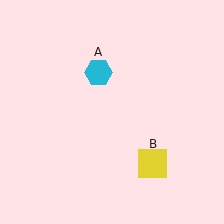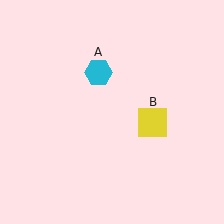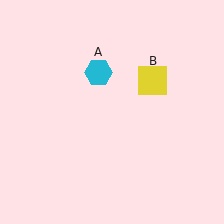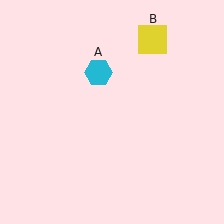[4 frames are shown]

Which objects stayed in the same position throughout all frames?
Cyan hexagon (object A) remained stationary.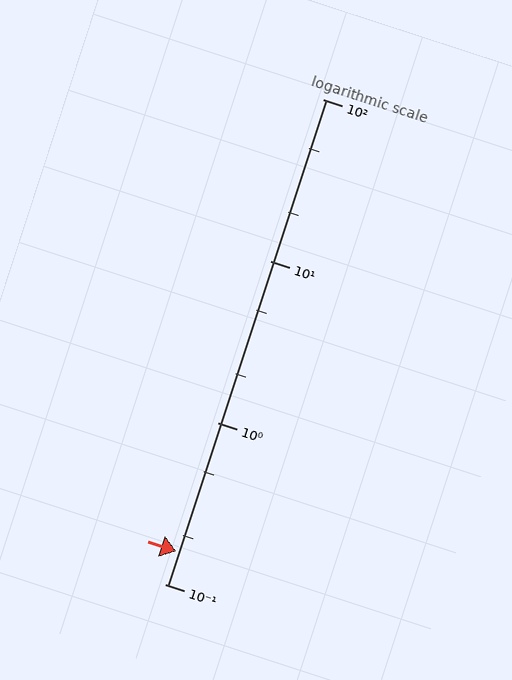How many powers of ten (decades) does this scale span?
The scale spans 3 decades, from 0.1 to 100.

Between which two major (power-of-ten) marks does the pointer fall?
The pointer is between 0.1 and 1.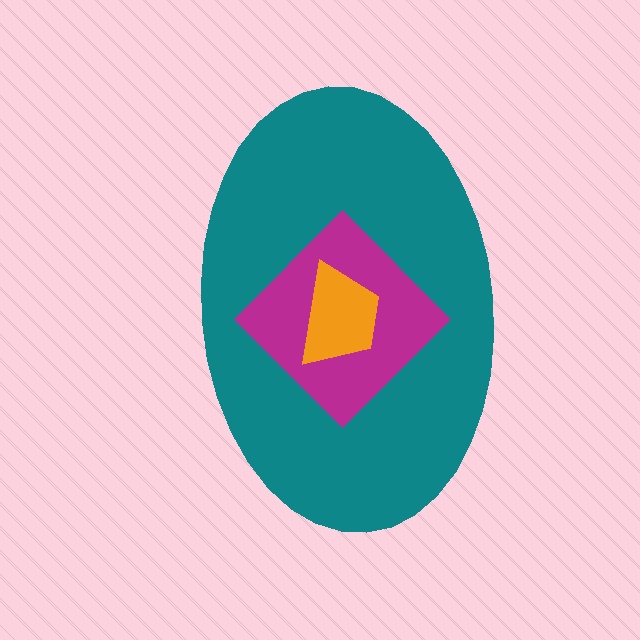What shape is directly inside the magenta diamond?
The orange trapezoid.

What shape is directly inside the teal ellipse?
The magenta diamond.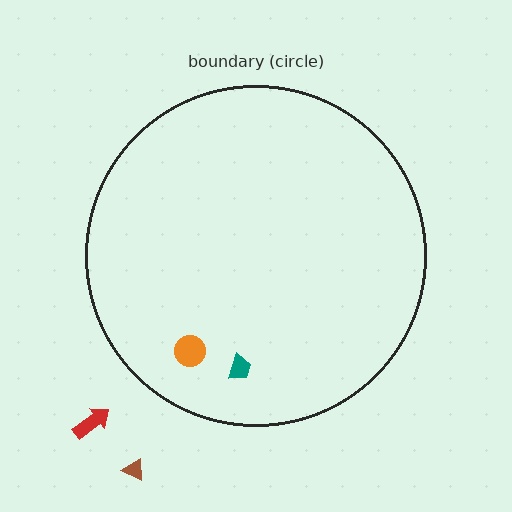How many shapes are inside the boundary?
2 inside, 2 outside.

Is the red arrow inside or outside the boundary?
Outside.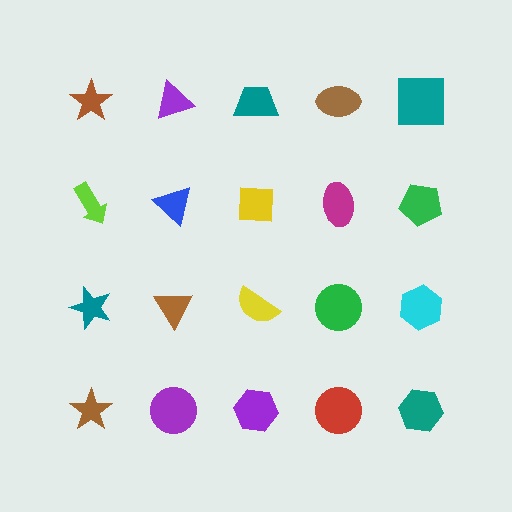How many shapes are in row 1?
5 shapes.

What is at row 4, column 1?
A brown star.